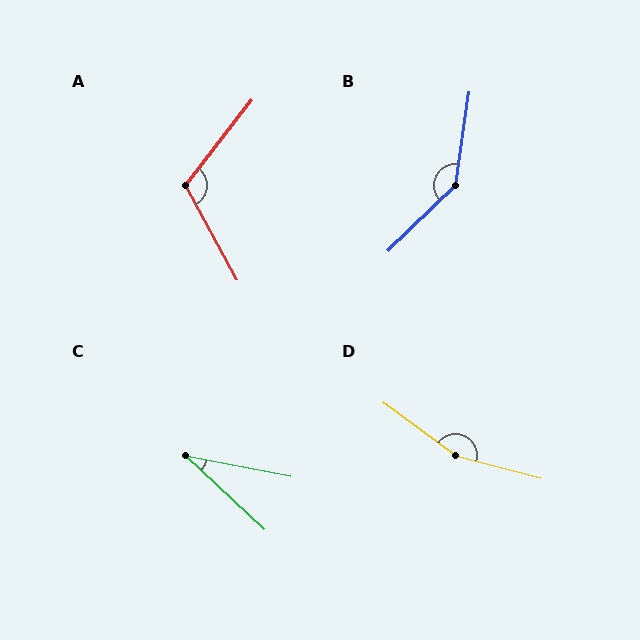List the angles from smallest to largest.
C (32°), A (113°), B (143°), D (158°).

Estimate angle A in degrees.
Approximately 113 degrees.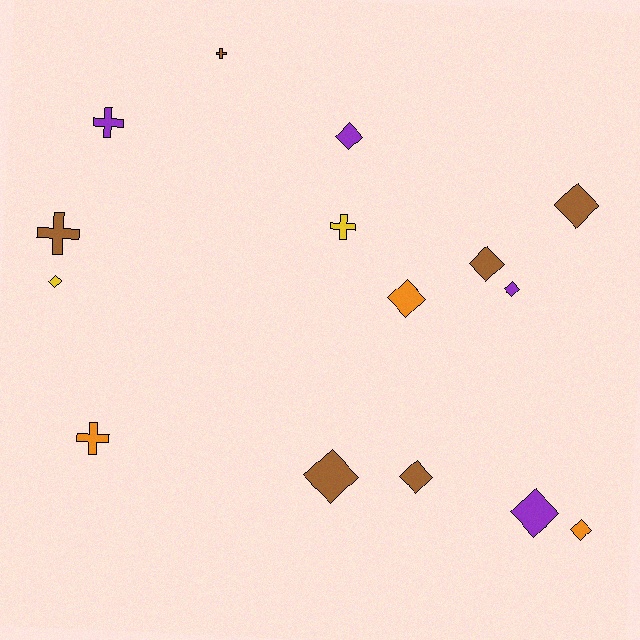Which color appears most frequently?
Brown, with 6 objects.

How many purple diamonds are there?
There are 3 purple diamonds.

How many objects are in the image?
There are 15 objects.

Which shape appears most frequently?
Diamond, with 10 objects.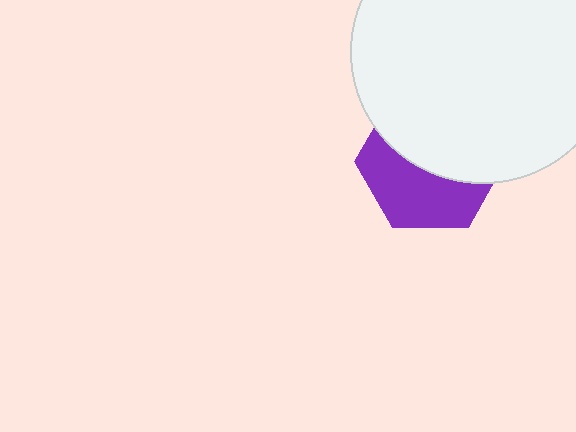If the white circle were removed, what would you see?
You would see the complete purple hexagon.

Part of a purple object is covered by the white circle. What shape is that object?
It is a hexagon.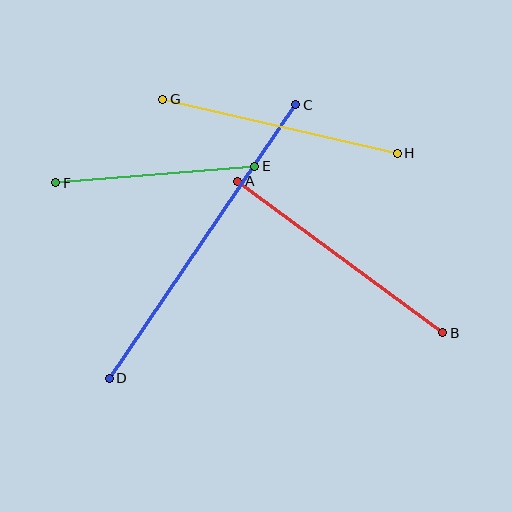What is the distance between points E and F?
The distance is approximately 200 pixels.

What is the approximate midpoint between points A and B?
The midpoint is at approximately (340, 257) pixels.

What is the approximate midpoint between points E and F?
The midpoint is at approximately (155, 175) pixels.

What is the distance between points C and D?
The distance is approximately 331 pixels.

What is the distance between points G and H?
The distance is approximately 241 pixels.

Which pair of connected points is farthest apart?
Points C and D are farthest apart.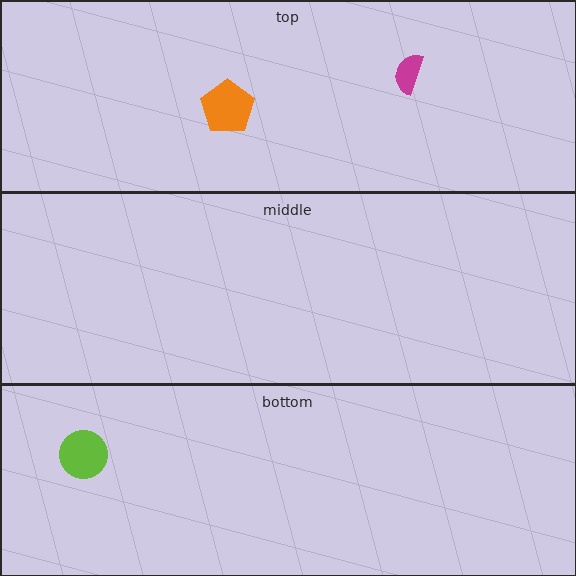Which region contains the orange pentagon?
The top region.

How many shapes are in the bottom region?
1.